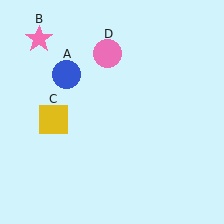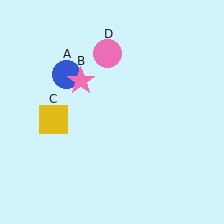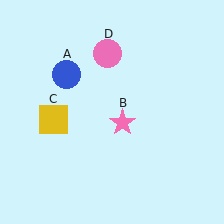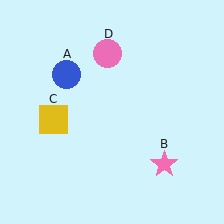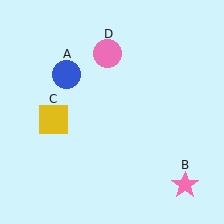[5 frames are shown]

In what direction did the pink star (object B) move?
The pink star (object B) moved down and to the right.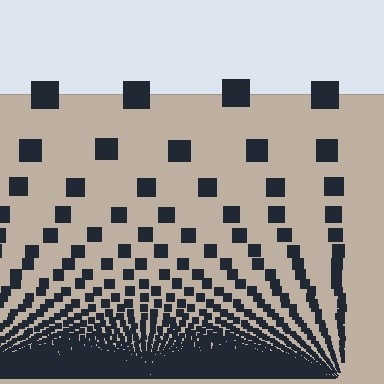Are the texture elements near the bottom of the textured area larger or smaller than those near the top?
Smaller. The gradient is inverted — elements near the bottom are smaller and denser.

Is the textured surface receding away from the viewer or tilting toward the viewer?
The surface appears to tilt toward the viewer. Texture elements get larger and sparser toward the top.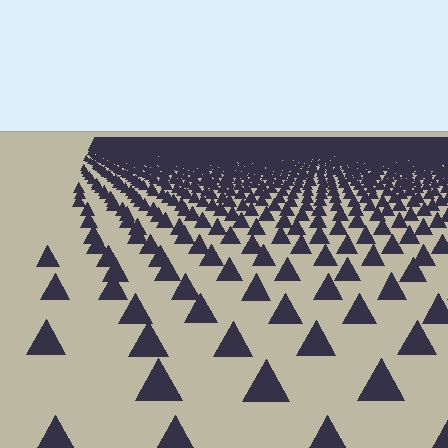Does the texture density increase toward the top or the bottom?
Density increases toward the top.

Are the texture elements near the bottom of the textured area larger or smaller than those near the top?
Larger. Near the bottom, elements are closer to the viewer and appear at a bigger on-screen size.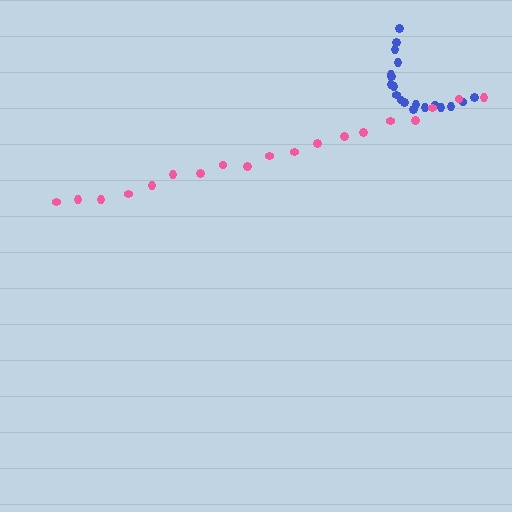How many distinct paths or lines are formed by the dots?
There are 2 distinct paths.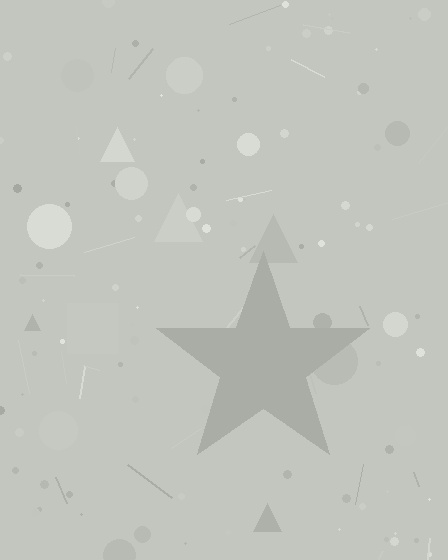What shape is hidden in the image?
A star is hidden in the image.